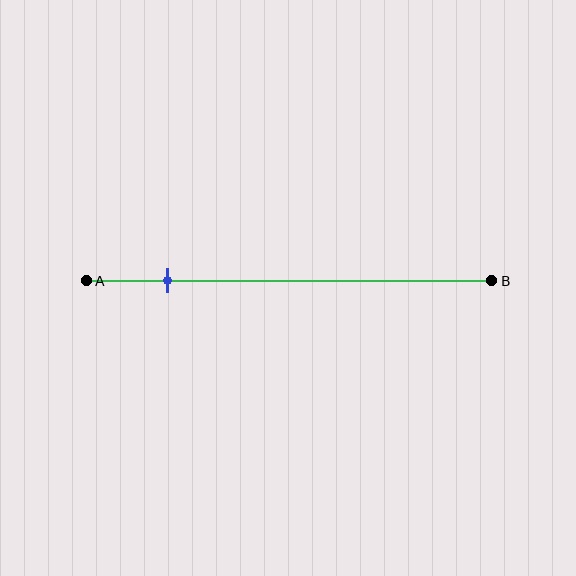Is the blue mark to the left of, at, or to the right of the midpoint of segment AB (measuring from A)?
The blue mark is to the left of the midpoint of segment AB.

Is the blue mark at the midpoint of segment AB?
No, the mark is at about 20% from A, not at the 50% midpoint.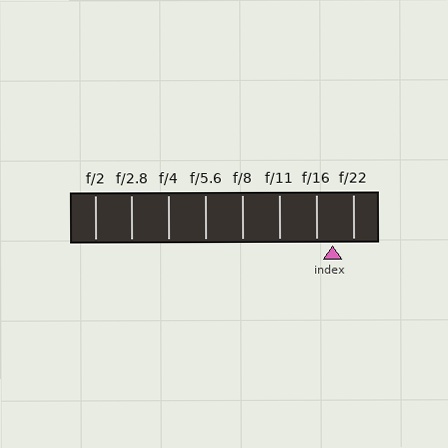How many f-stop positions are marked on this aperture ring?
There are 8 f-stop positions marked.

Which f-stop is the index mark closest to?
The index mark is closest to f/16.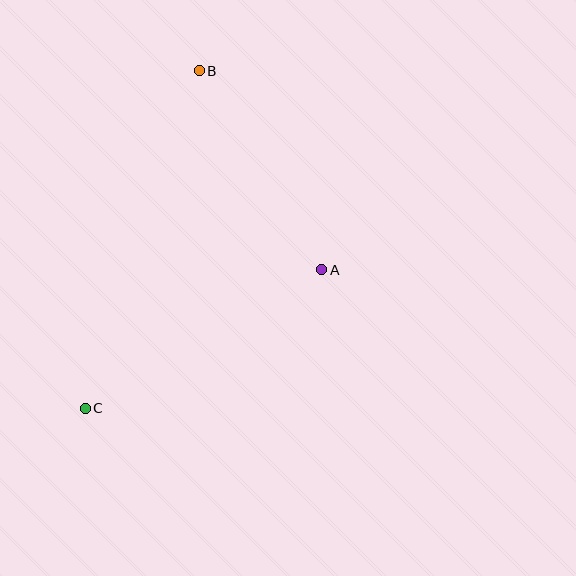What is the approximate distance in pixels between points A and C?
The distance between A and C is approximately 274 pixels.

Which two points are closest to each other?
Points A and B are closest to each other.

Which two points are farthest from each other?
Points B and C are farthest from each other.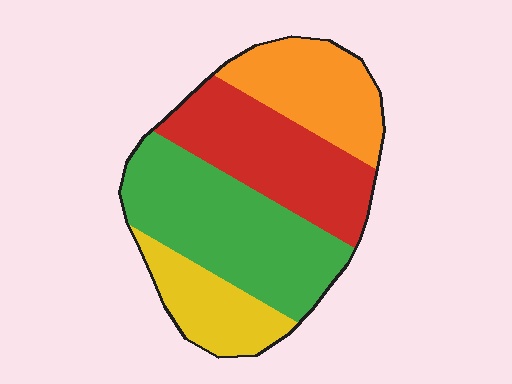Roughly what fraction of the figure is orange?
Orange takes up less than a quarter of the figure.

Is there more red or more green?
Green.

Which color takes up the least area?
Yellow, at roughly 15%.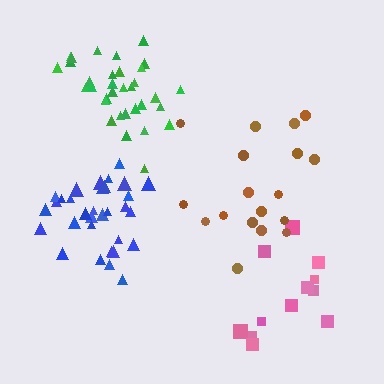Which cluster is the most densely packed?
Green.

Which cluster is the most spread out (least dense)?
Pink.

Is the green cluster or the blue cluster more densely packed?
Green.